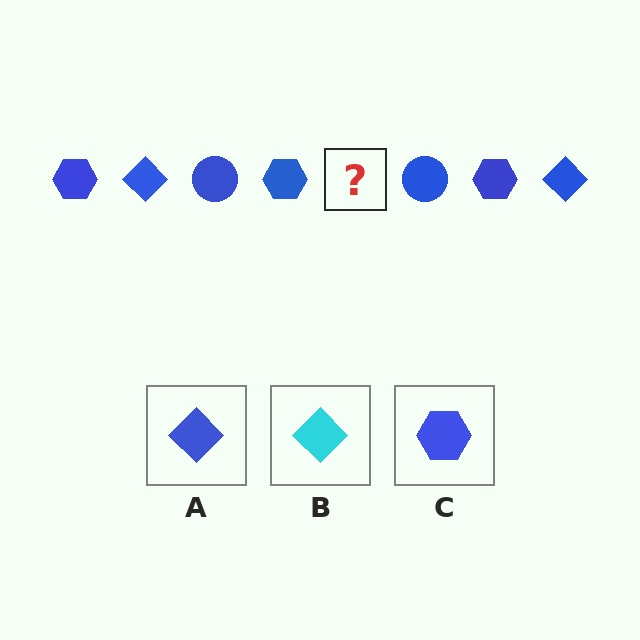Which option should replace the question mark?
Option A.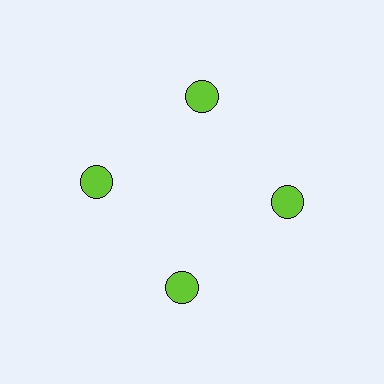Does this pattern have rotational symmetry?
Yes, this pattern has 4-fold rotational symmetry. It looks the same after rotating 90 degrees around the center.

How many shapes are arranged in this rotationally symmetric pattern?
There are 4 shapes, arranged in 4 groups of 1.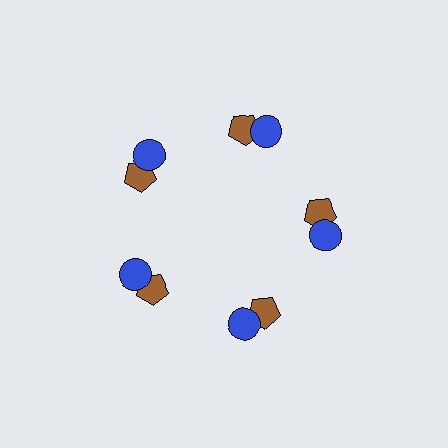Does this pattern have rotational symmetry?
Yes, this pattern has 5-fold rotational symmetry. It looks the same after rotating 72 degrees around the center.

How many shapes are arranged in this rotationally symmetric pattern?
There are 10 shapes, arranged in 5 groups of 2.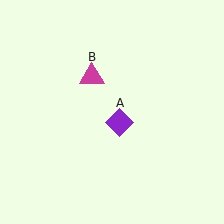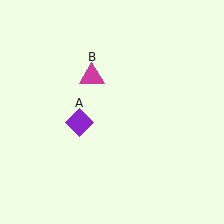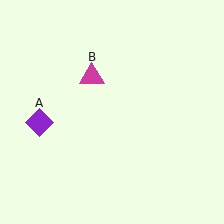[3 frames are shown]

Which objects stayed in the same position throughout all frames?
Magenta triangle (object B) remained stationary.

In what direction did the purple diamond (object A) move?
The purple diamond (object A) moved left.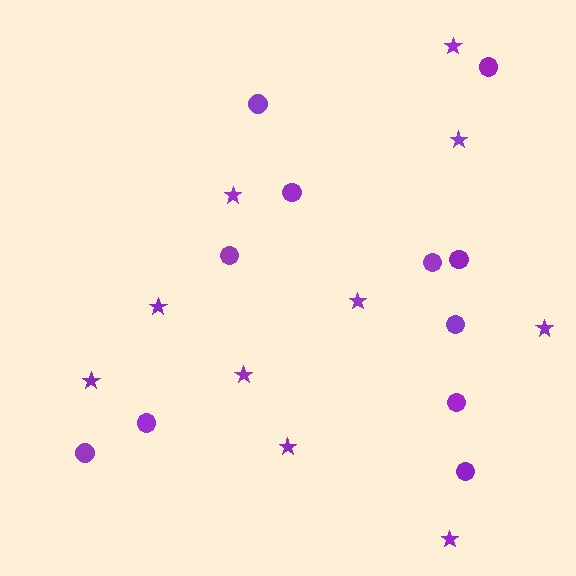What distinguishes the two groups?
There are 2 groups: one group of circles (11) and one group of stars (10).